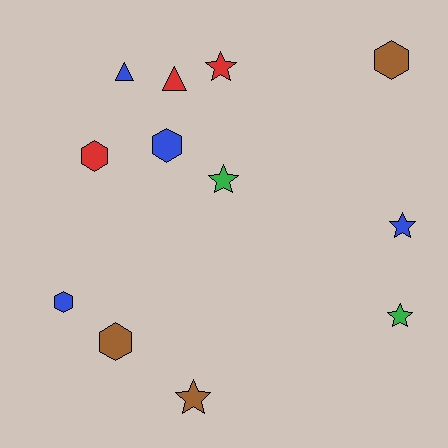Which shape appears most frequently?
Star, with 5 objects.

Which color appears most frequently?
Blue, with 4 objects.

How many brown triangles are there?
There are no brown triangles.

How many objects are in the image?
There are 12 objects.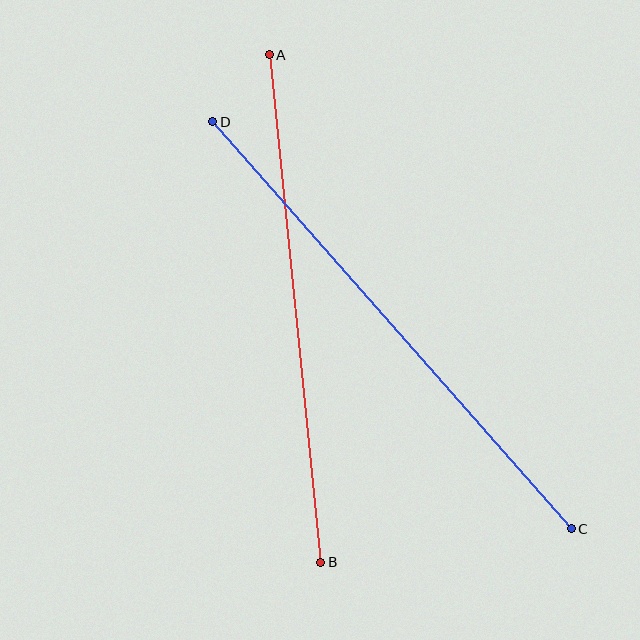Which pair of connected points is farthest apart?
Points C and D are farthest apart.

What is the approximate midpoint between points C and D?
The midpoint is at approximately (392, 325) pixels.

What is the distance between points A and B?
The distance is approximately 510 pixels.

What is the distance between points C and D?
The distance is approximately 542 pixels.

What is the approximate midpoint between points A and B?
The midpoint is at approximately (295, 309) pixels.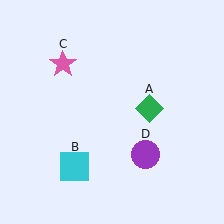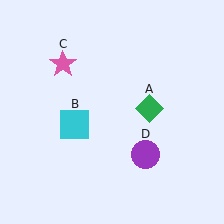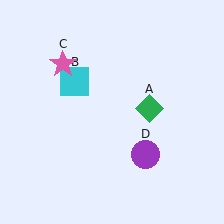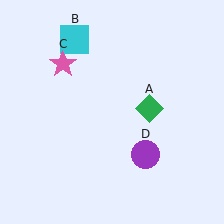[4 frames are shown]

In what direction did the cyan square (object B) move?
The cyan square (object B) moved up.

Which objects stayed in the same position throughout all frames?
Green diamond (object A) and pink star (object C) and purple circle (object D) remained stationary.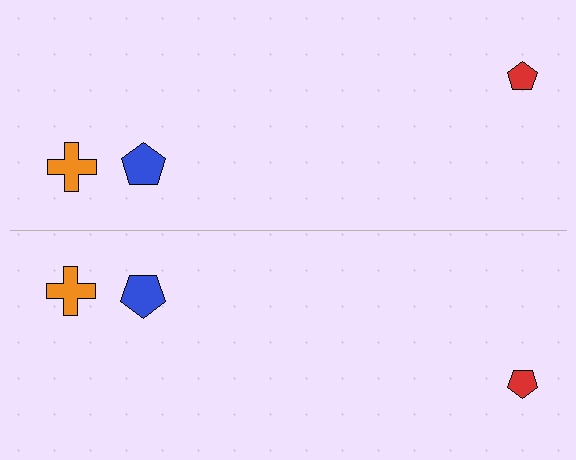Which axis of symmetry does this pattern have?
The pattern has a horizontal axis of symmetry running through the center of the image.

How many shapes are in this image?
There are 6 shapes in this image.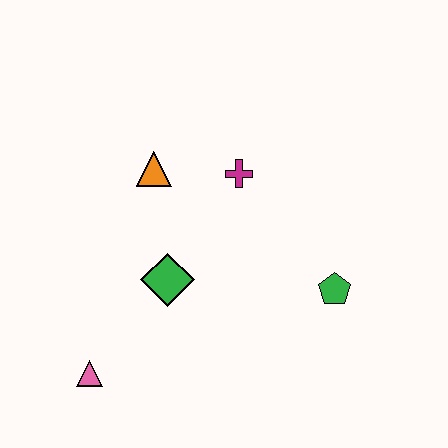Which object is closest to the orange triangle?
The magenta cross is closest to the orange triangle.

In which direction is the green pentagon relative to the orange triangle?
The green pentagon is to the right of the orange triangle.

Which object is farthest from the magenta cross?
The pink triangle is farthest from the magenta cross.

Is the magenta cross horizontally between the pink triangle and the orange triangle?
No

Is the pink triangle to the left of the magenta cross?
Yes